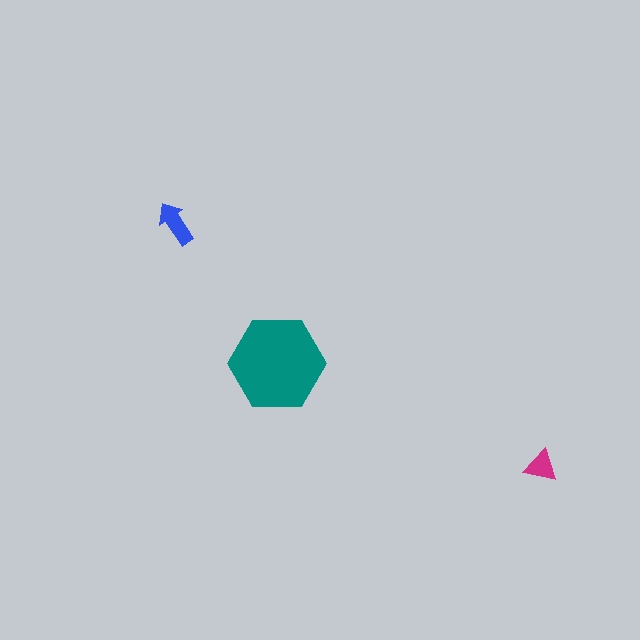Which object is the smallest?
The magenta triangle.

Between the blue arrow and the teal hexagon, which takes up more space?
The teal hexagon.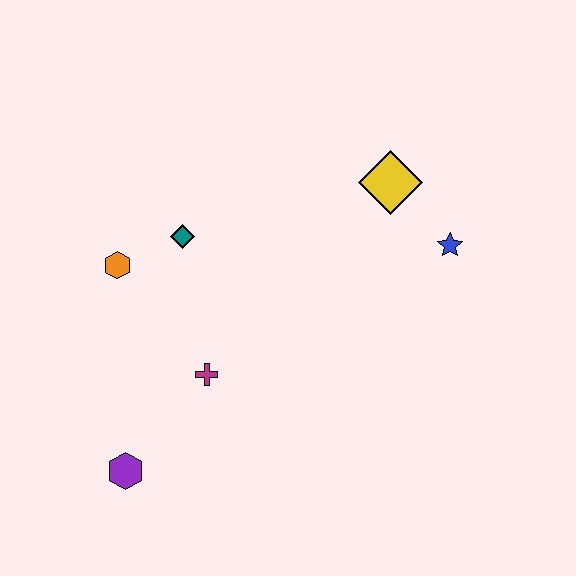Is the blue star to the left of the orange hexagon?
No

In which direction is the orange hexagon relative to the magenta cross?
The orange hexagon is above the magenta cross.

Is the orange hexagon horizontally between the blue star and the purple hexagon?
No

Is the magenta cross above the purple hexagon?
Yes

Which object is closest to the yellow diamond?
The blue star is closest to the yellow diamond.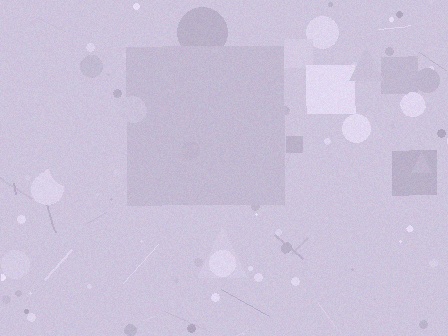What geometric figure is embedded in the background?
A square is embedded in the background.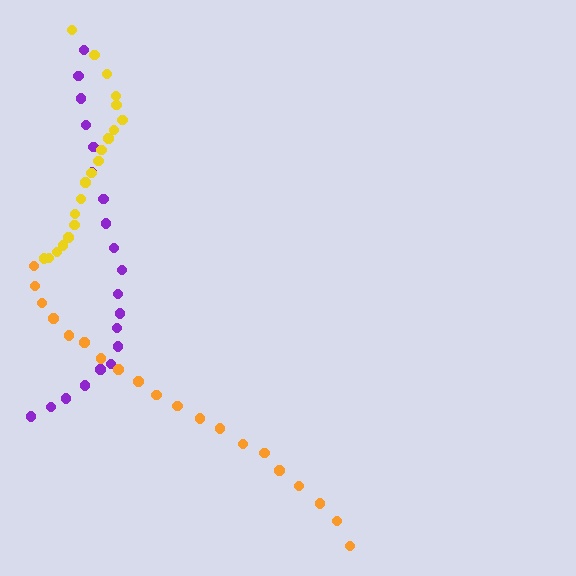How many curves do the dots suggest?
There are 3 distinct paths.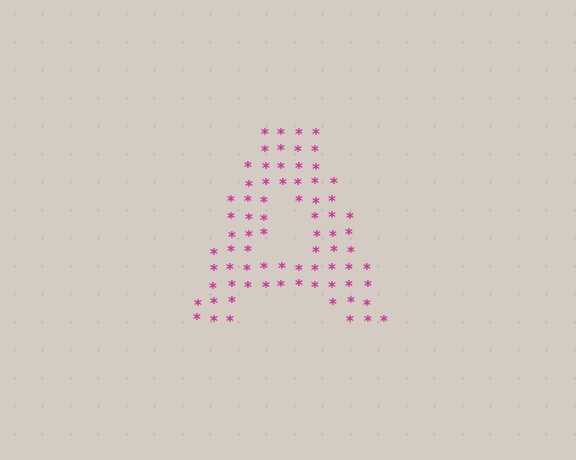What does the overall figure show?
The overall figure shows the letter A.